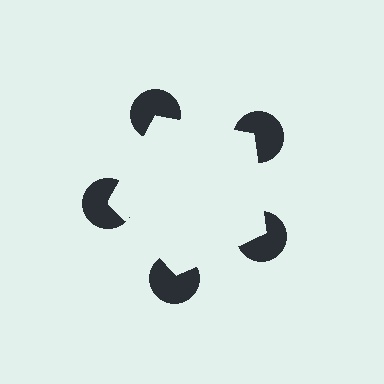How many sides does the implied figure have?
5 sides.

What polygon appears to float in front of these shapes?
An illusory pentagon — its edges are inferred from the aligned wedge cuts in the pac-man discs, not physically drawn.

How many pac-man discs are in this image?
There are 5 — one at each vertex of the illusory pentagon.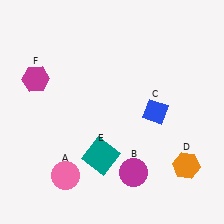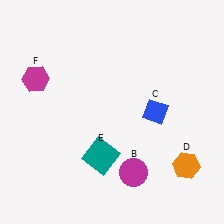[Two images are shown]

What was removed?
The pink circle (A) was removed in Image 2.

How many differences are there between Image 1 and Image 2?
There is 1 difference between the two images.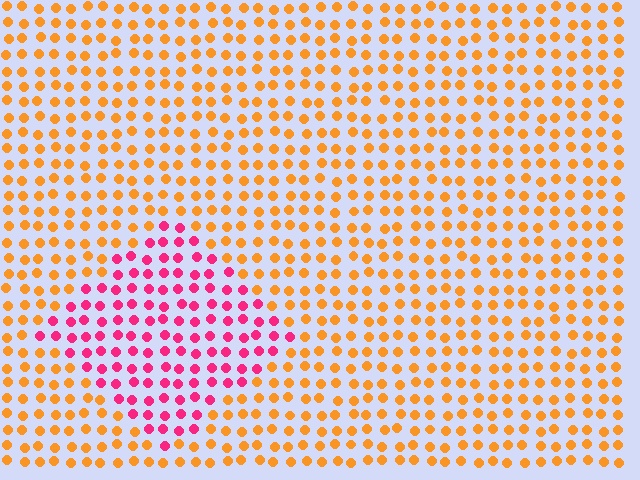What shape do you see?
I see a diamond.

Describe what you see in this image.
The image is filled with small orange elements in a uniform arrangement. A diamond-shaped region is visible where the elements are tinted to a slightly different hue, forming a subtle color boundary.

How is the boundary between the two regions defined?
The boundary is defined purely by a slight shift in hue (about 58 degrees). Spacing, size, and orientation are identical on both sides.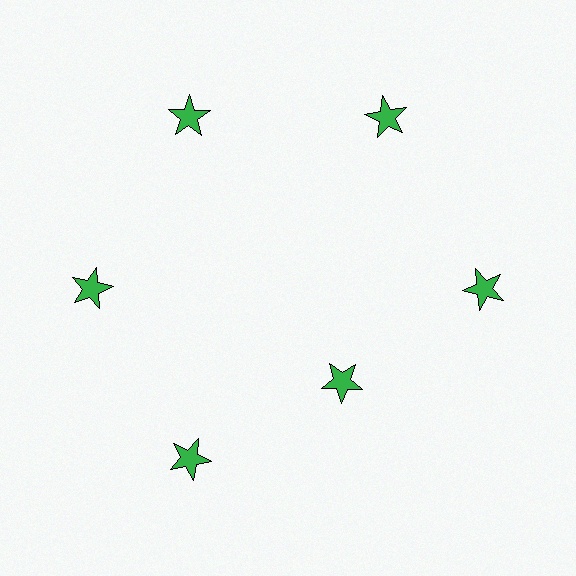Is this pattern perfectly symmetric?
No. The 6 green stars are arranged in a ring, but one element near the 5 o'clock position is pulled inward toward the center, breaking the 6-fold rotational symmetry.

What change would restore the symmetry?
The symmetry would be restored by moving it outward, back onto the ring so that all 6 stars sit at equal angles and equal distance from the center.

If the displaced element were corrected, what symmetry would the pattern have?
It would have 6-fold rotational symmetry — the pattern would map onto itself every 60 degrees.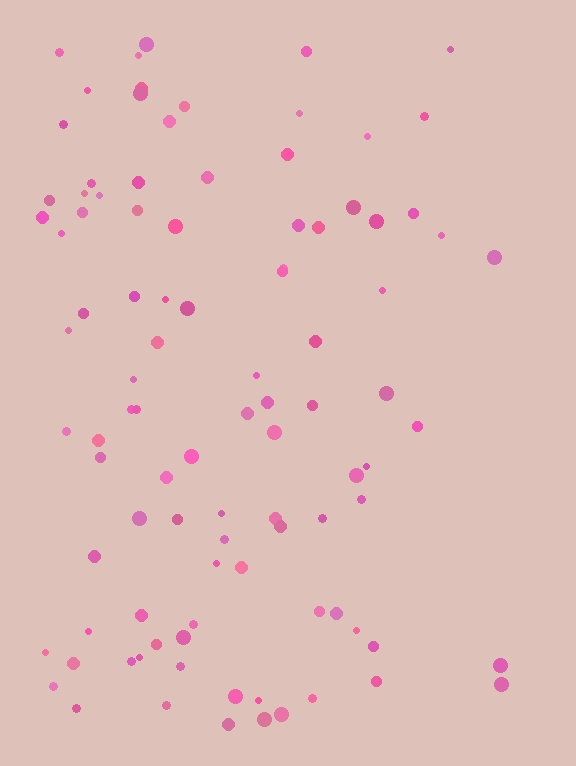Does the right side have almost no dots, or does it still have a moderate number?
Still a moderate number, just noticeably fewer than the left.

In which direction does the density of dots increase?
From right to left, with the left side densest.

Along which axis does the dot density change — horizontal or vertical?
Horizontal.